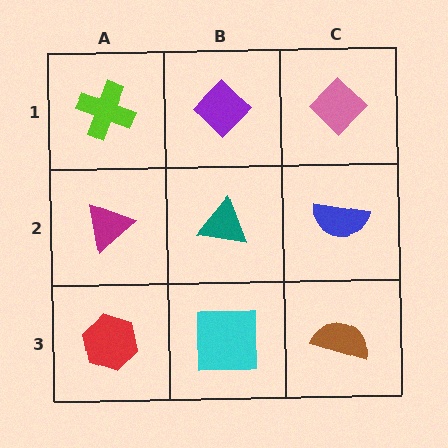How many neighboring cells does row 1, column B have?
3.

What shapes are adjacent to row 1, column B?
A teal triangle (row 2, column B), a lime cross (row 1, column A), a pink diamond (row 1, column C).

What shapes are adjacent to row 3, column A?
A magenta triangle (row 2, column A), a cyan square (row 3, column B).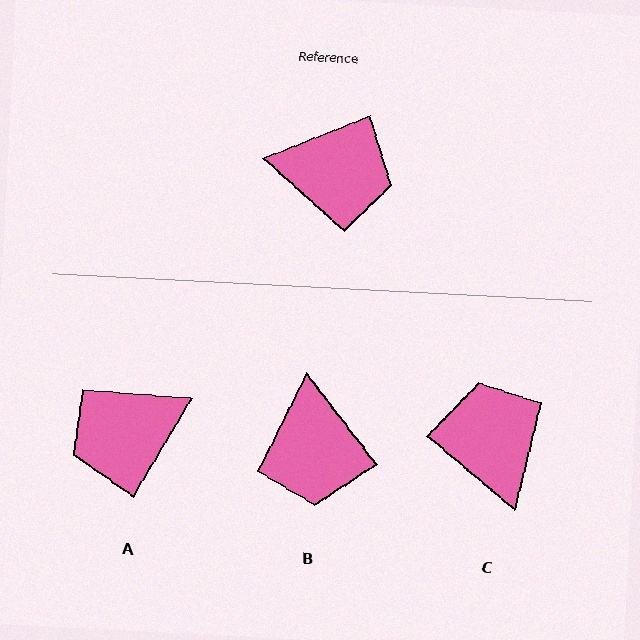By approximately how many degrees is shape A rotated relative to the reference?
Approximately 142 degrees clockwise.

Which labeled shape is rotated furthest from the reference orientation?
A, about 142 degrees away.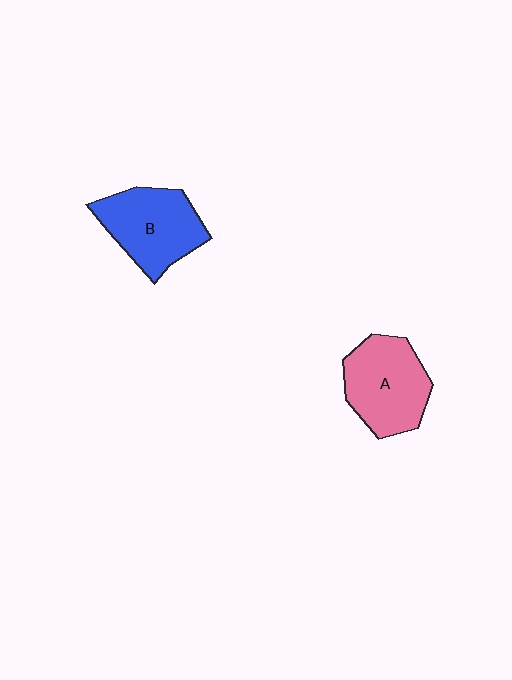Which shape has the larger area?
Shape A (pink).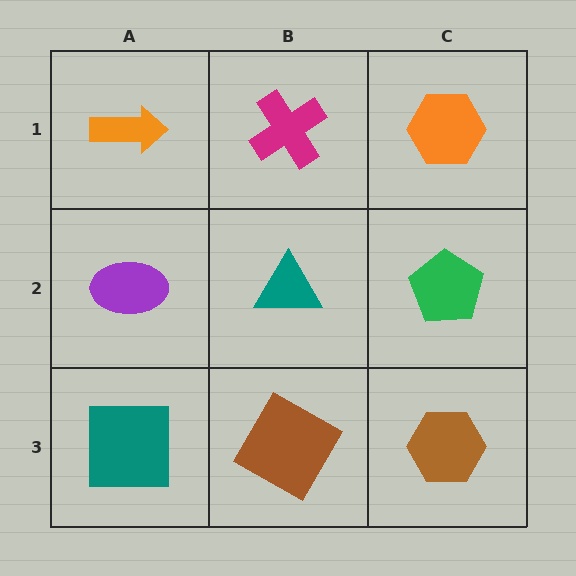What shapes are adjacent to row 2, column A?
An orange arrow (row 1, column A), a teal square (row 3, column A), a teal triangle (row 2, column B).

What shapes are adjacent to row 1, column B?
A teal triangle (row 2, column B), an orange arrow (row 1, column A), an orange hexagon (row 1, column C).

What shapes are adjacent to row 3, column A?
A purple ellipse (row 2, column A), a brown square (row 3, column B).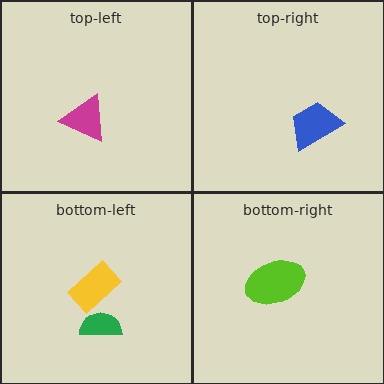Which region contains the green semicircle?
The bottom-left region.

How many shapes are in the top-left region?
1.